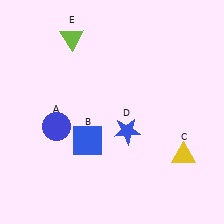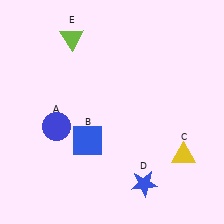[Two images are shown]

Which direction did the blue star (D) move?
The blue star (D) moved down.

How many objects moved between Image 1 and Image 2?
1 object moved between the two images.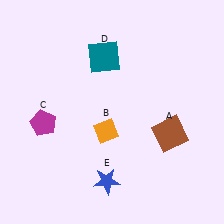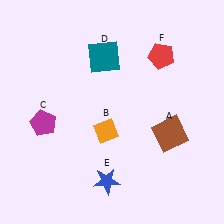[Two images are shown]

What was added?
A red pentagon (F) was added in Image 2.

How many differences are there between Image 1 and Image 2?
There is 1 difference between the two images.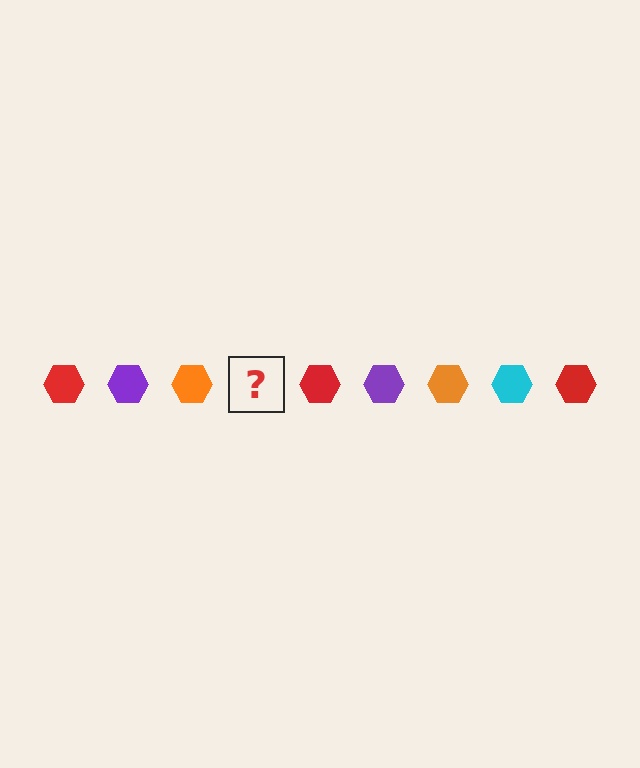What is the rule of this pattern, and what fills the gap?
The rule is that the pattern cycles through red, purple, orange, cyan hexagons. The gap should be filled with a cyan hexagon.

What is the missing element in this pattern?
The missing element is a cyan hexagon.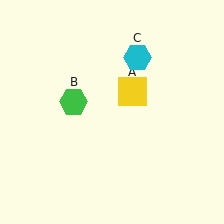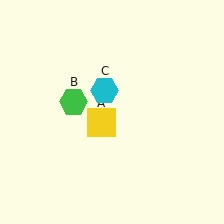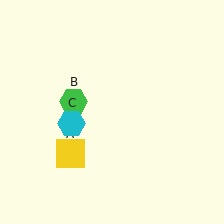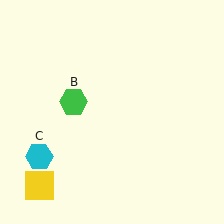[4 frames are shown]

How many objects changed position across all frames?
2 objects changed position: yellow square (object A), cyan hexagon (object C).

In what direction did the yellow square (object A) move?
The yellow square (object A) moved down and to the left.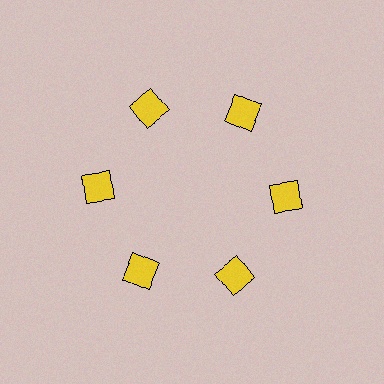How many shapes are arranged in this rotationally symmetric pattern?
There are 6 shapes, arranged in 6 groups of 1.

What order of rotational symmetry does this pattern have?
This pattern has 6-fold rotational symmetry.